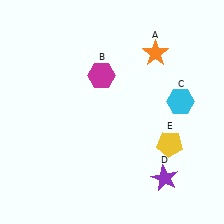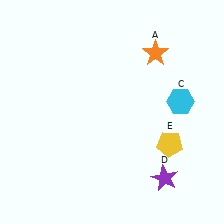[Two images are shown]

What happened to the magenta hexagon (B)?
The magenta hexagon (B) was removed in Image 2. It was in the top-left area of Image 1.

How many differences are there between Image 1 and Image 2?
There is 1 difference between the two images.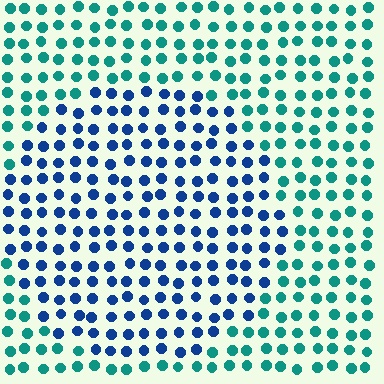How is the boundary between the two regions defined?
The boundary is defined purely by a slight shift in hue (about 47 degrees). Spacing, size, and orientation are identical on both sides.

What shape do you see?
I see a circle.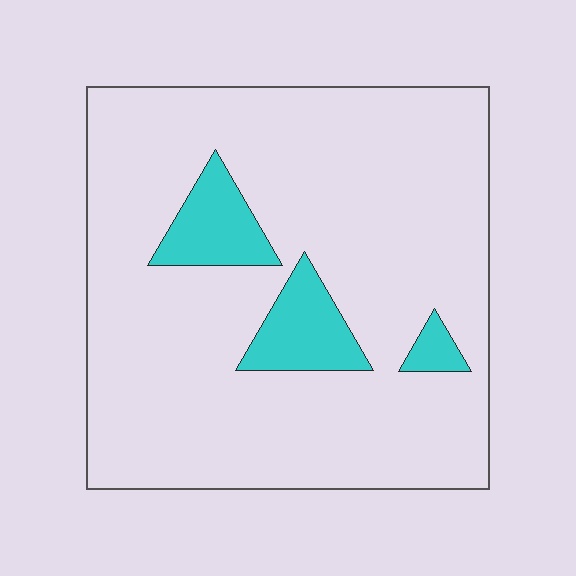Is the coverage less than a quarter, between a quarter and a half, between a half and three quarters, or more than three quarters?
Less than a quarter.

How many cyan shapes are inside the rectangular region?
3.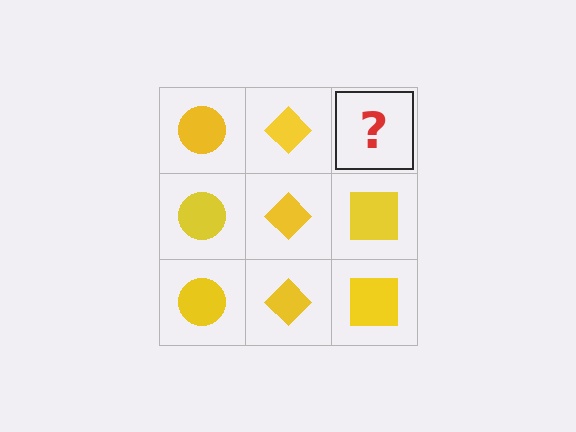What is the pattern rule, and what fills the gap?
The rule is that each column has a consistent shape. The gap should be filled with a yellow square.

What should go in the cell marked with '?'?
The missing cell should contain a yellow square.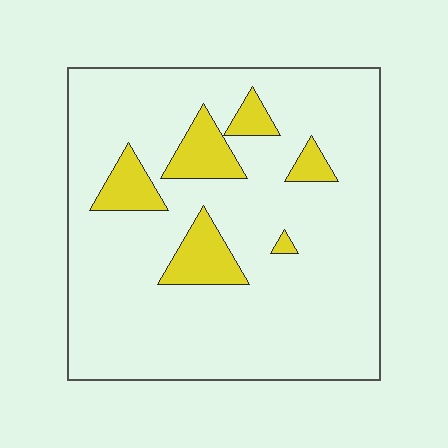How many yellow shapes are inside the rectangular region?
6.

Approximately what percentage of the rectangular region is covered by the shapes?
Approximately 15%.